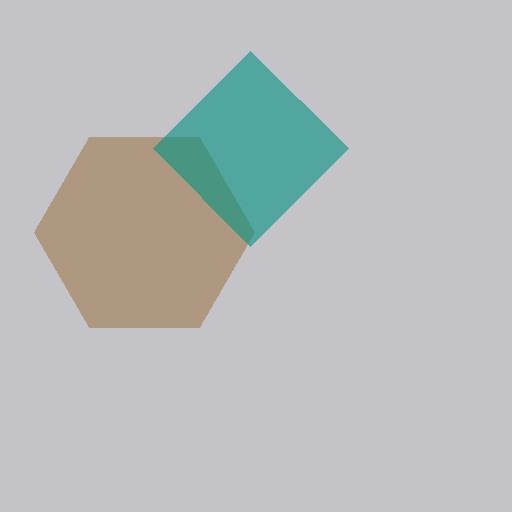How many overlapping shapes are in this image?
There are 2 overlapping shapes in the image.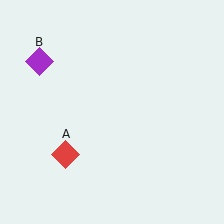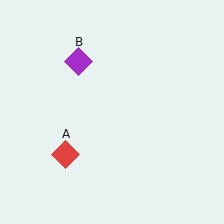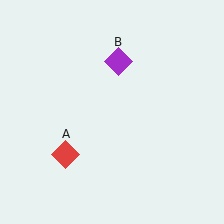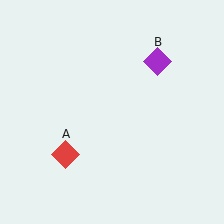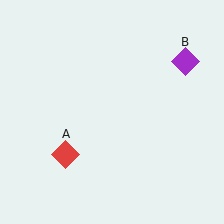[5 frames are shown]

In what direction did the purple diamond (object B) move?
The purple diamond (object B) moved right.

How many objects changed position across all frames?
1 object changed position: purple diamond (object B).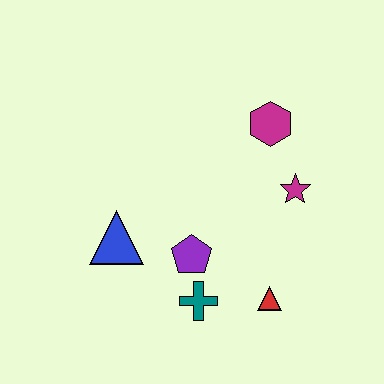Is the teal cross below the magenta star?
Yes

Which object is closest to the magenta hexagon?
The magenta star is closest to the magenta hexagon.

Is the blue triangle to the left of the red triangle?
Yes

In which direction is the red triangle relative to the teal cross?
The red triangle is to the right of the teal cross.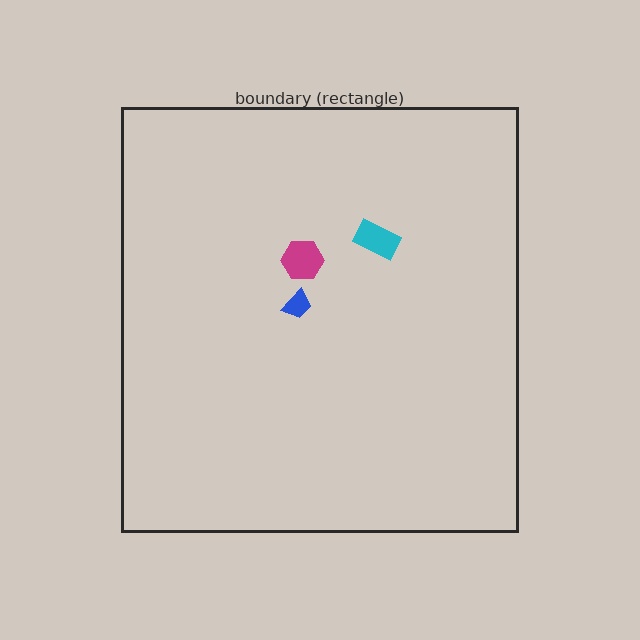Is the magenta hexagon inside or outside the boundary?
Inside.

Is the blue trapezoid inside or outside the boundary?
Inside.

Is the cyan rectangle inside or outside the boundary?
Inside.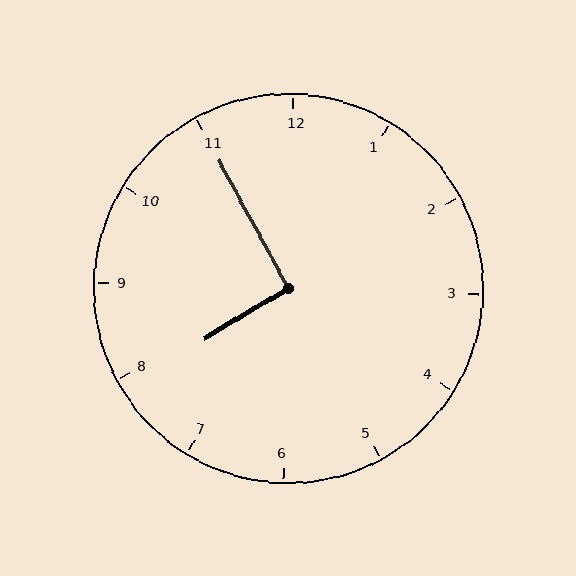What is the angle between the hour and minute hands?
Approximately 92 degrees.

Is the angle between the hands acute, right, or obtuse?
It is right.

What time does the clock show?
7:55.